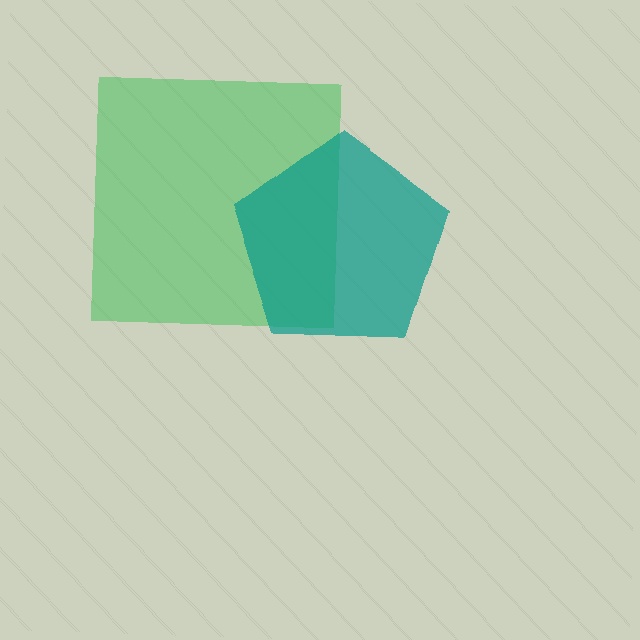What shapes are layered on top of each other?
The layered shapes are: a green square, a teal pentagon.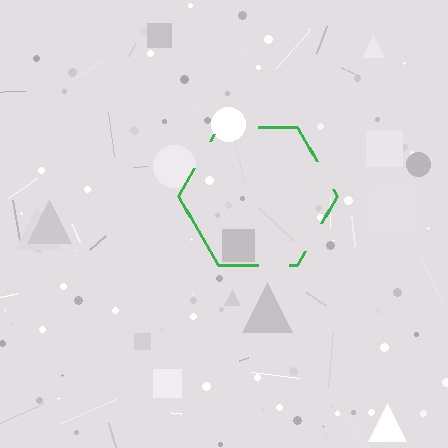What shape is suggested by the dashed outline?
The dashed outline suggests a hexagon.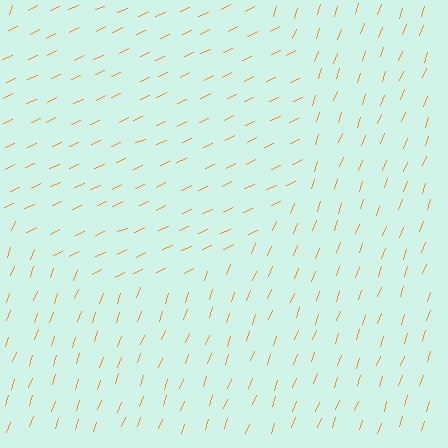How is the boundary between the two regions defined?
The boundary is defined purely by a change in line orientation (approximately 45 degrees difference). All lines are the same color and thickness.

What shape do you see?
I see a circle.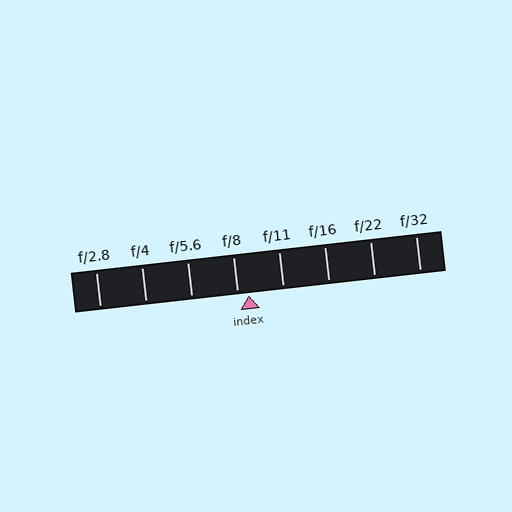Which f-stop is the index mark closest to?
The index mark is closest to f/8.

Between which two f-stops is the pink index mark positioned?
The index mark is between f/8 and f/11.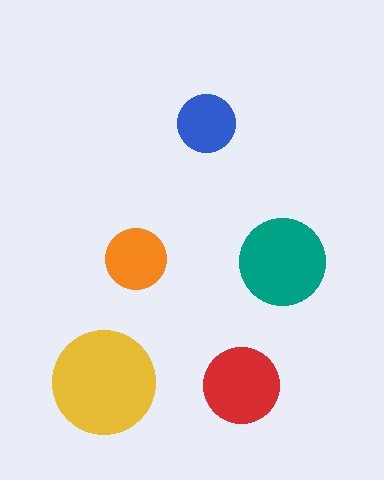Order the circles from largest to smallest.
the yellow one, the teal one, the red one, the orange one, the blue one.